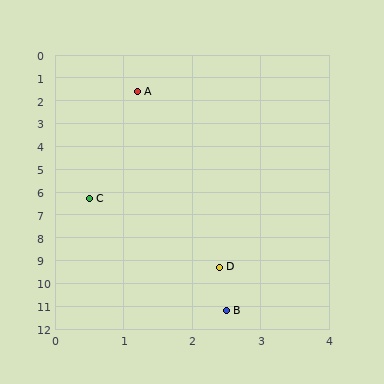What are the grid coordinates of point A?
Point A is at approximately (1.2, 1.6).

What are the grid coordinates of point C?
Point C is at approximately (0.5, 6.3).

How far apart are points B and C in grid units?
Points B and C are about 5.3 grid units apart.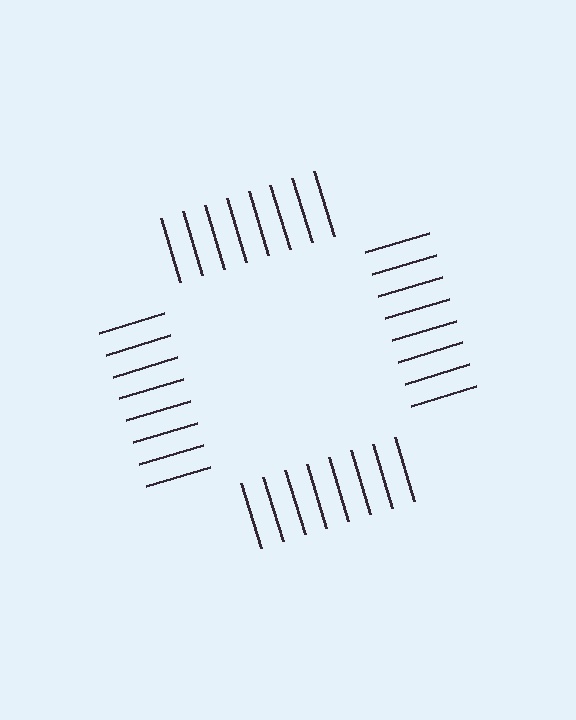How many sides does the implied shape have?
4 sides — the line-ends trace a square.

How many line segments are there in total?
32 — 8 along each of the 4 edges.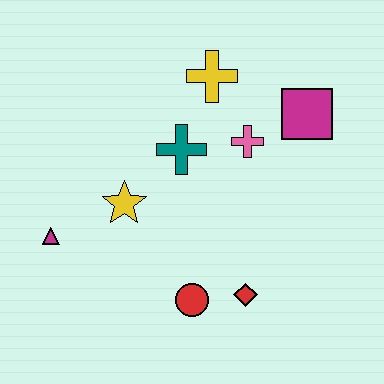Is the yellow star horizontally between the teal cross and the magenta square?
No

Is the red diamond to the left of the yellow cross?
No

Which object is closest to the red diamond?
The red circle is closest to the red diamond.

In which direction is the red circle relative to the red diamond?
The red circle is to the left of the red diamond.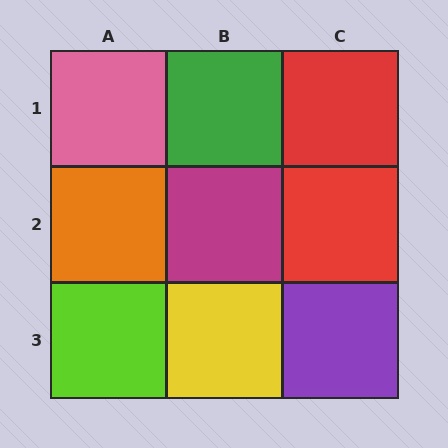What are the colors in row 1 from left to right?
Pink, green, red.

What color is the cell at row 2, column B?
Magenta.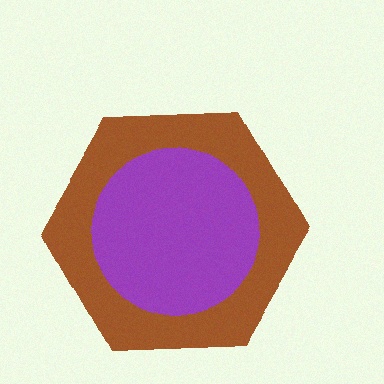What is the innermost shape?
The purple circle.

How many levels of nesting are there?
2.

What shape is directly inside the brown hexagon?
The purple circle.